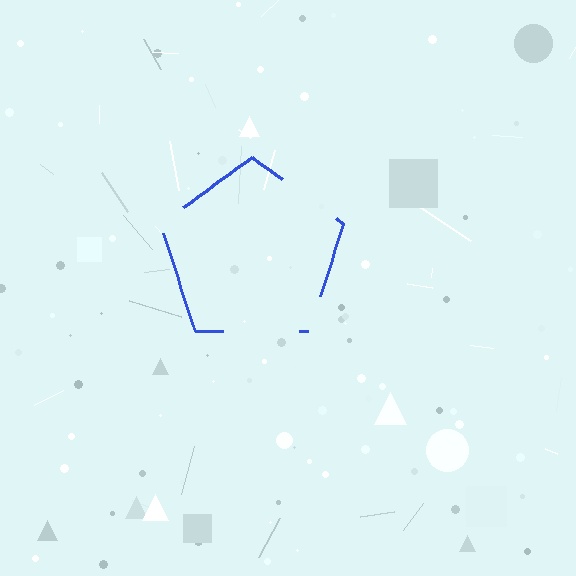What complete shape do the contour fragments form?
The contour fragments form a pentagon.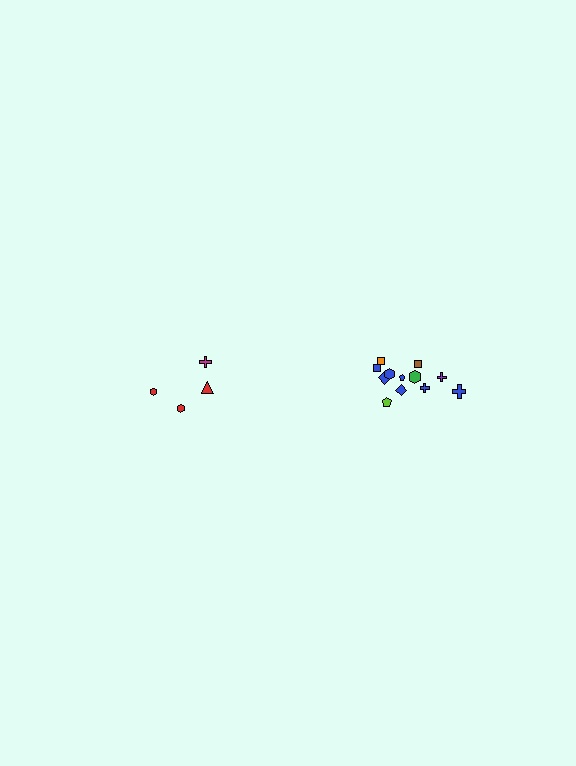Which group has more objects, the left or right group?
The right group.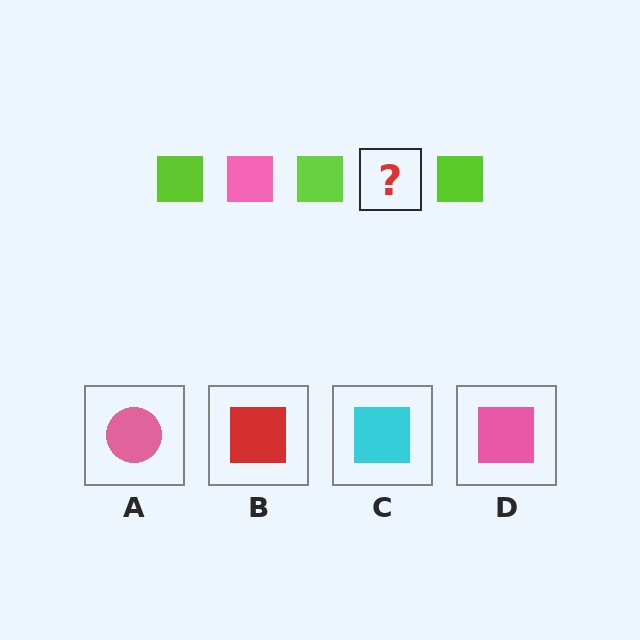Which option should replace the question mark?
Option D.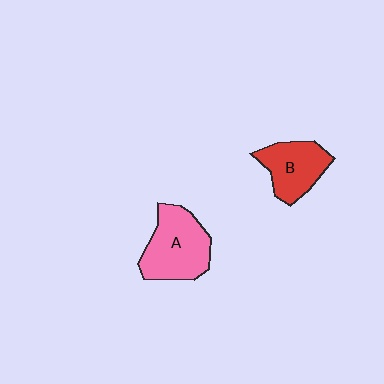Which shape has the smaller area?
Shape B (red).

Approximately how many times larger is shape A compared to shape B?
Approximately 1.3 times.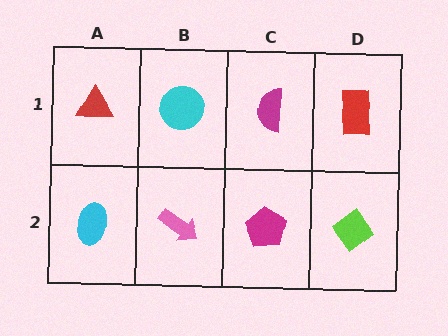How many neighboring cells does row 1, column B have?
3.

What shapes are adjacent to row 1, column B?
A pink arrow (row 2, column B), a red triangle (row 1, column A), a magenta semicircle (row 1, column C).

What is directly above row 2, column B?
A cyan circle.